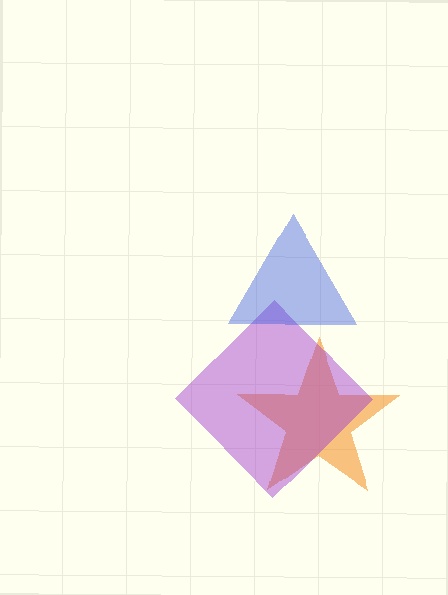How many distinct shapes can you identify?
There are 3 distinct shapes: an orange star, a purple diamond, a blue triangle.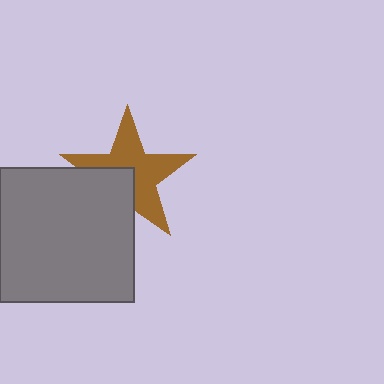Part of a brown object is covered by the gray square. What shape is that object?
It is a star.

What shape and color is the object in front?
The object in front is a gray square.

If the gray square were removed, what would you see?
You would see the complete brown star.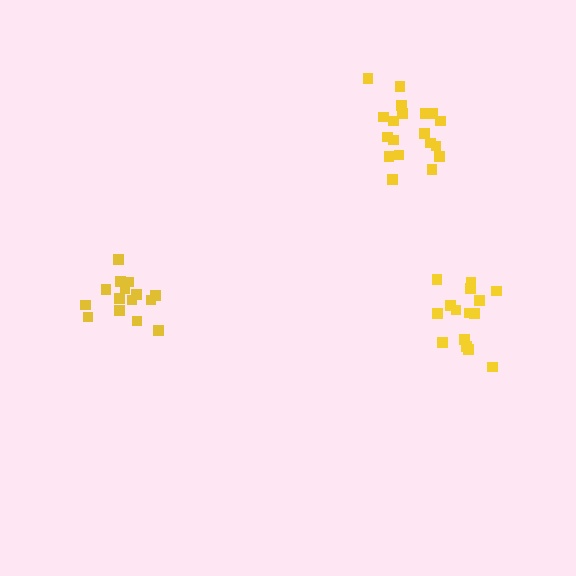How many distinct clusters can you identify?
There are 3 distinct clusters.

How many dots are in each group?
Group 1: 19 dots, Group 2: 15 dots, Group 3: 15 dots (49 total).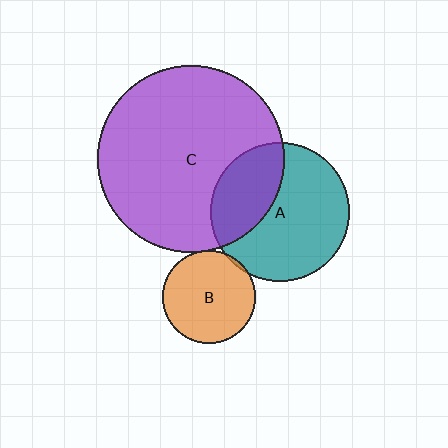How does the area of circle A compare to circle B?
Approximately 2.3 times.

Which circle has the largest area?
Circle C (purple).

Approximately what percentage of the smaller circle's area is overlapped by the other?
Approximately 35%.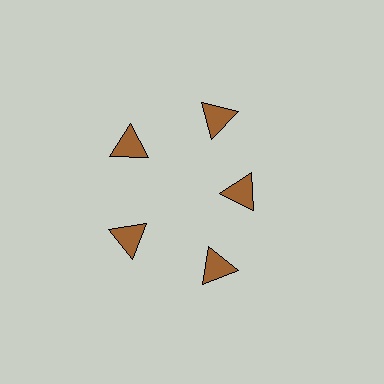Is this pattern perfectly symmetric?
No. The 5 brown triangles are arranged in a ring, but one element near the 3 o'clock position is pulled inward toward the center, breaking the 5-fold rotational symmetry.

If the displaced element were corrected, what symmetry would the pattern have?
It would have 5-fold rotational symmetry — the pattern would map onto itself every 72 degrees.